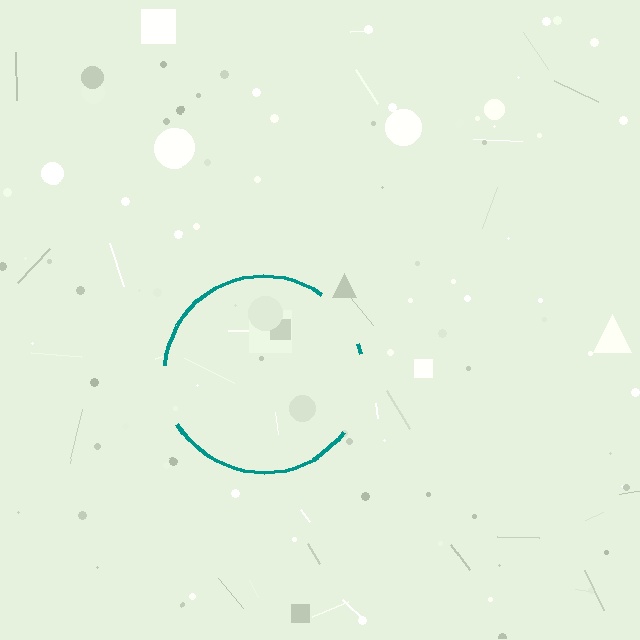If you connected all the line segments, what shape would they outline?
They would outline a circle.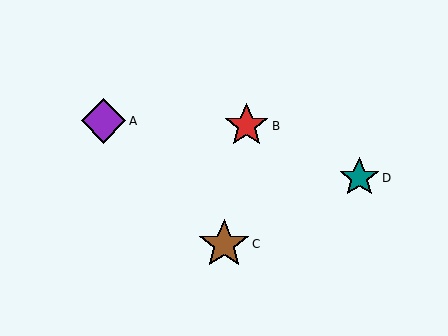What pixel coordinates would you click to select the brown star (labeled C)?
Click at (224, 244) to select the brown star C.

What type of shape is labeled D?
Shape D is a teal star.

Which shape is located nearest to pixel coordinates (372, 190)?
The teal star (labeled D) at (359, 178) is nearest to that location.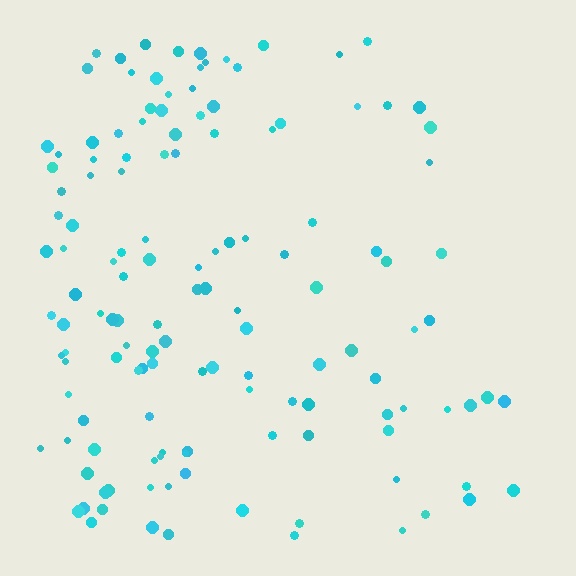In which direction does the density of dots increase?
From right to left, with the left side densest.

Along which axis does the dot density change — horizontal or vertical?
Horizontal.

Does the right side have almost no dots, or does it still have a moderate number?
Still a moderate number, just noticeably fewer than the left.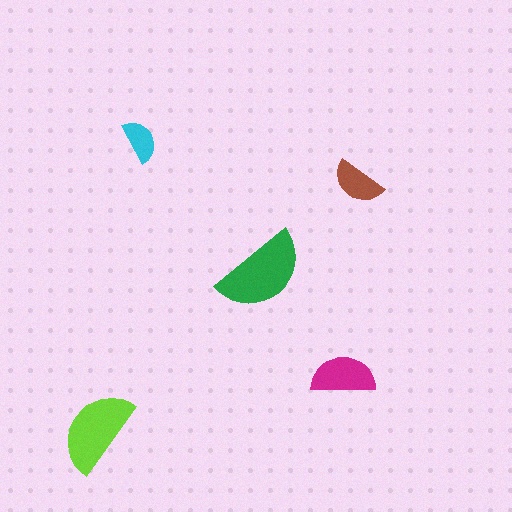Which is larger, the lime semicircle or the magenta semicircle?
The lime one.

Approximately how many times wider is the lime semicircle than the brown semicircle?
About 1.5 times wider.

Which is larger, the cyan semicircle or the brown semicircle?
The brown one.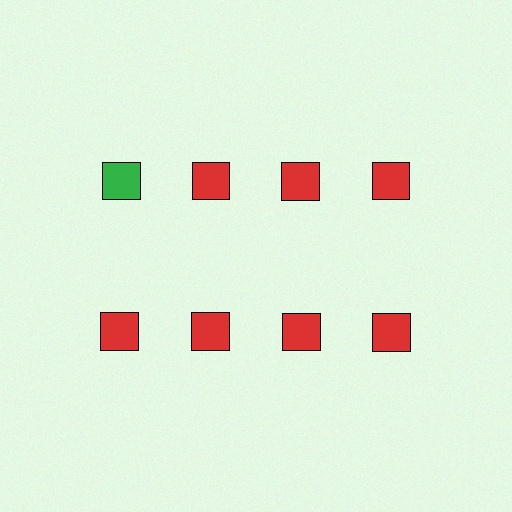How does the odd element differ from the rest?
It has a different color: green instead of red.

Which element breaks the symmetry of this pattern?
The green square in the top row, leftmost column breaks the symmetry. All other shapes are red squares.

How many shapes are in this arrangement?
There are 8 shapes arranged in a grid pattern.